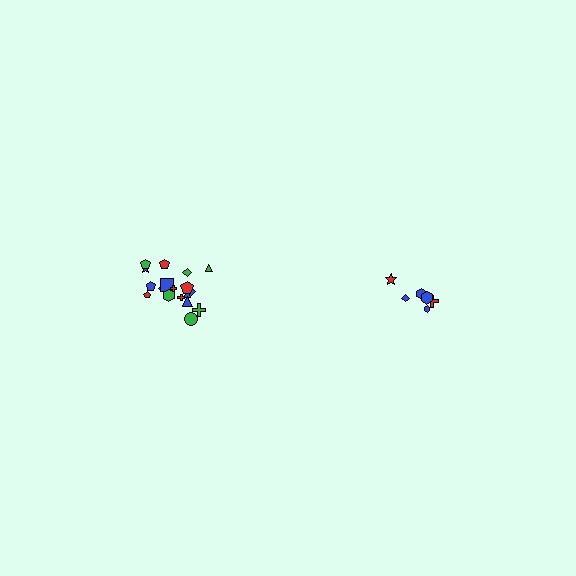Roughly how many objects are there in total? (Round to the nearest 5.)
Roughly 25 objects in total.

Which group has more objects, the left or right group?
The left group.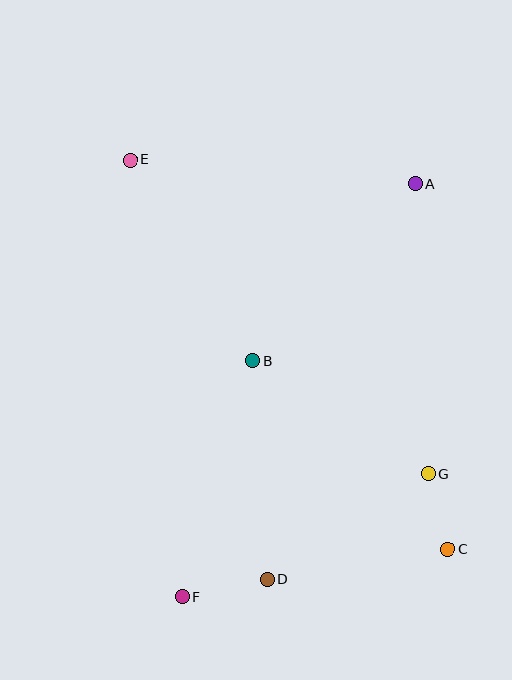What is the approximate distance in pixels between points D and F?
The distance between D and F is approximately 87 pixels.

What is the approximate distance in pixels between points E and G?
The distance between E and G is approximately 433 pixels.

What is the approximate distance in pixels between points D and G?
The distance between D and G is approximately 192 pixels.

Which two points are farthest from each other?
Points C and E are farthest from each other.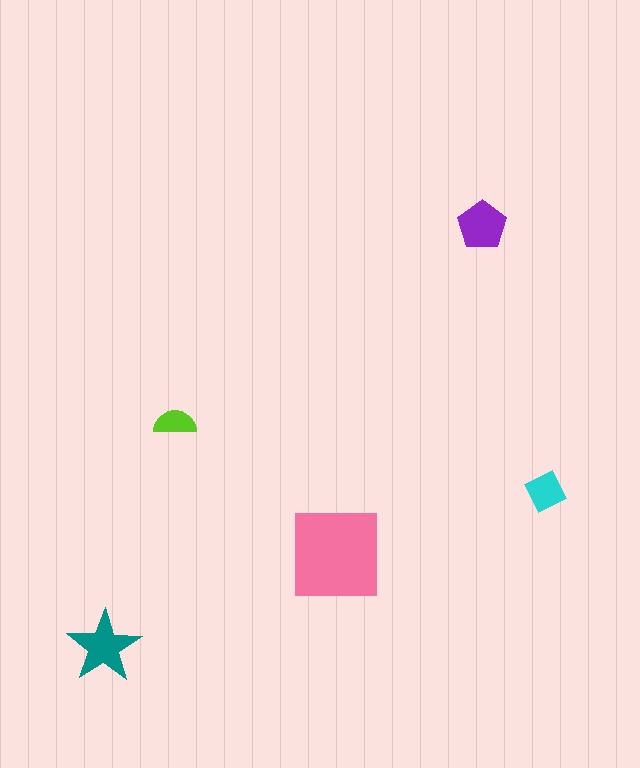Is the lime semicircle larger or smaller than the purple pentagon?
Smaller.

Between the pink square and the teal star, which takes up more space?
The pink square.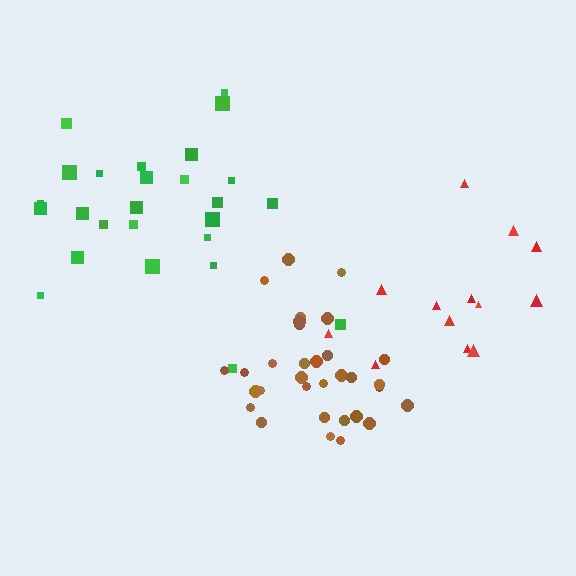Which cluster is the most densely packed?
Brown.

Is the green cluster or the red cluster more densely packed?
Green.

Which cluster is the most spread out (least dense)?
Red.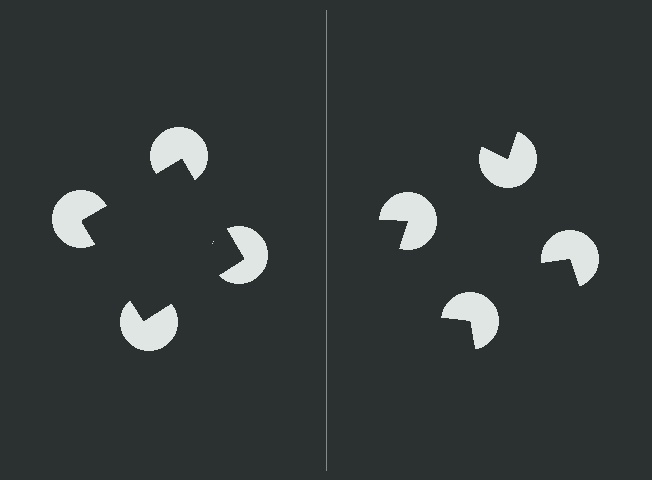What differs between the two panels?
The pac-man discs are positioned identically on both sides; only the wedge orientations differ. On the left they align to a square; on the right they are misaligned.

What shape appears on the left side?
An illusory square.